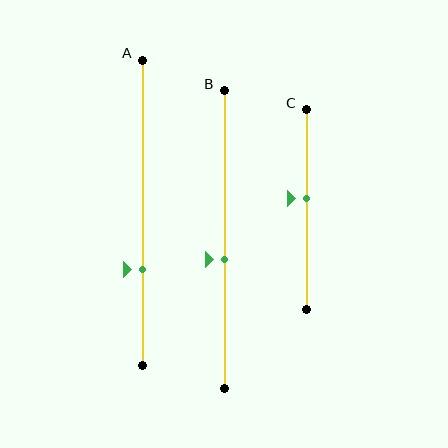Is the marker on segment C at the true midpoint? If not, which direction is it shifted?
No, the marker on segment C is shifted upward by about 6% of the segment length.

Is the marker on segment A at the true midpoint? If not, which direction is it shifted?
No, the marker on segment A is shifted downward by about 18% of the segment length.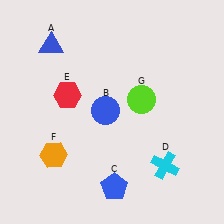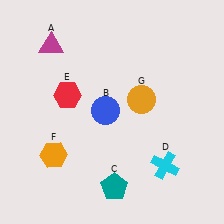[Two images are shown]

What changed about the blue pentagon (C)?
In Image 1, C is blue. In Image 2, it changed to teal.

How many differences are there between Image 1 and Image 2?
There are 3 differences between the two images.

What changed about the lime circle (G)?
In Image 1, G is lime. In Image 2, it changed to orange.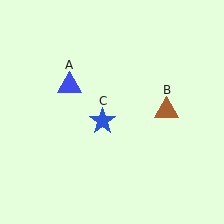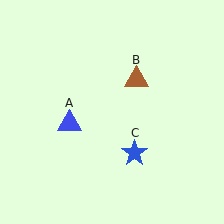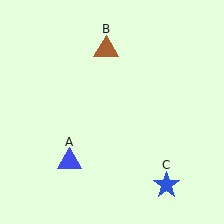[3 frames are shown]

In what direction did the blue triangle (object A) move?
The blue triangle (object A) moved down.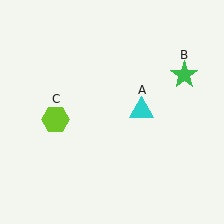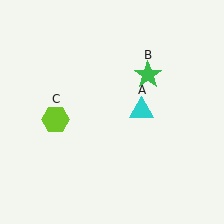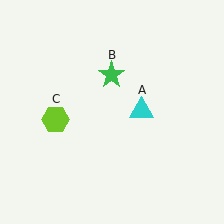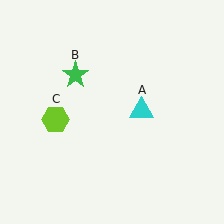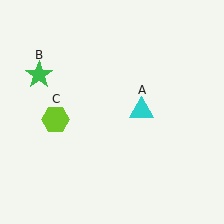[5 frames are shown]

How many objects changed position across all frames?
1 object changed position: green star (object B).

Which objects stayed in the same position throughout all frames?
Cyan triangle (object A) and lime hexagon (object C) remained stationary.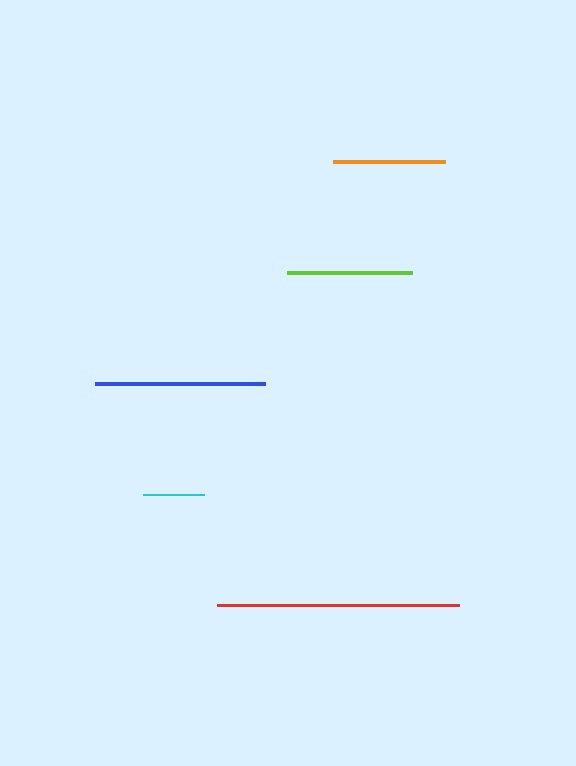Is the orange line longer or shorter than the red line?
The red line is longer than the orange line.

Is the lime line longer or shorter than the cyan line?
The lime line is longer than the cyan line.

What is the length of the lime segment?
The lime segment is approximately 125 pixels long.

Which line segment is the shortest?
The cyan line is the shortest at approximately 61 pixels.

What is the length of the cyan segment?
The cyan segment is approximately 61 pixels long.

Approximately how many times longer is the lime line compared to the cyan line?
The lime line is approximately 2.1 times the length of the cyan line.